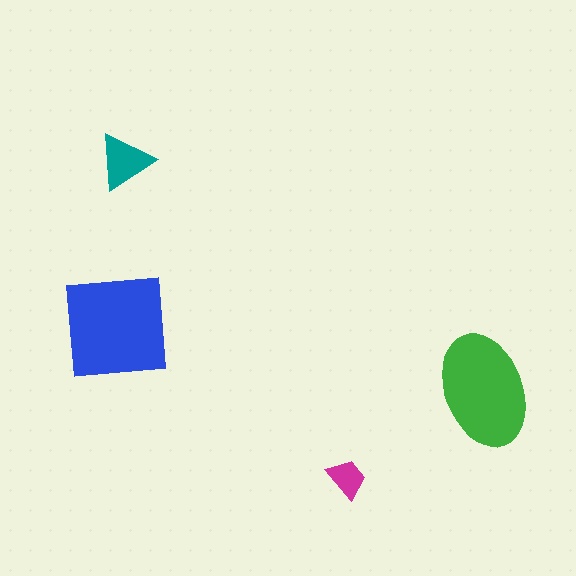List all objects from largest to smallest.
The blue square, the green ellipse, the teal triangle, the magenta trapezoid.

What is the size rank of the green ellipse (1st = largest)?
2nd.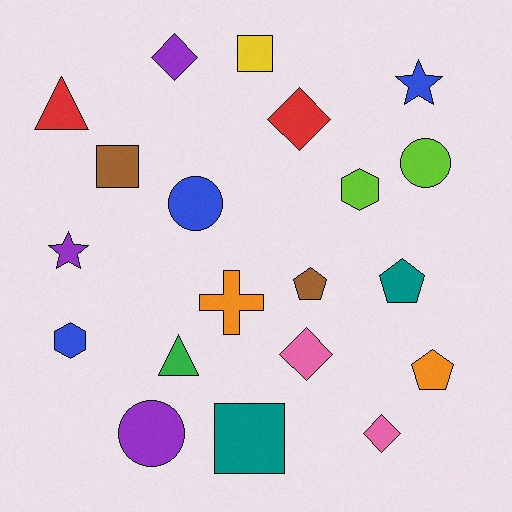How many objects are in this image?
There are 20 objects.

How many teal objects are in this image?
There are 2 teal objects.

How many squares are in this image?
There are 3 squares.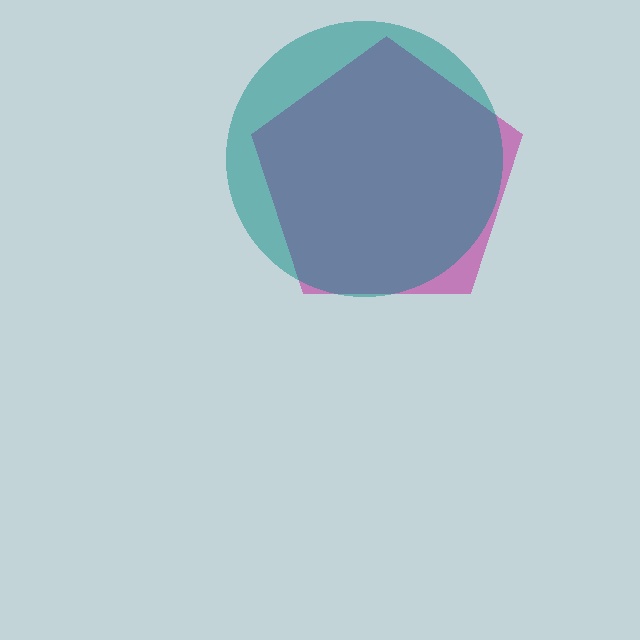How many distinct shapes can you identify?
There are 2 distinct shapes: a magenta pentagon, a teal circle.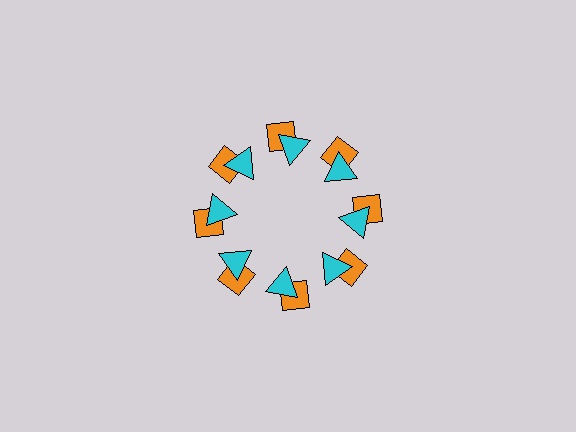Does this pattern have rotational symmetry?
Yes, this pattern has 8-fold rotational symmetry. It looks the same after rotating 45 degrees around the center.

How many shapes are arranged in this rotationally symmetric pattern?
There are 16 shapes, arranged in 8 groups of 2.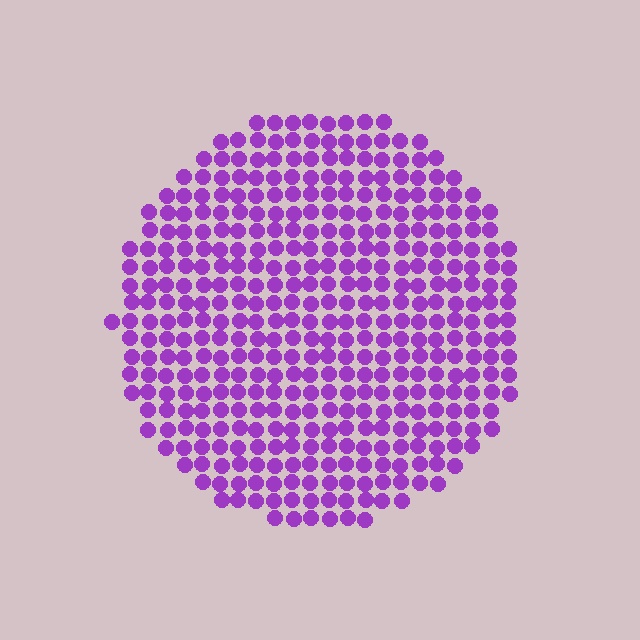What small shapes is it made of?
It is made of small circles.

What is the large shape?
The large shape is a circle.